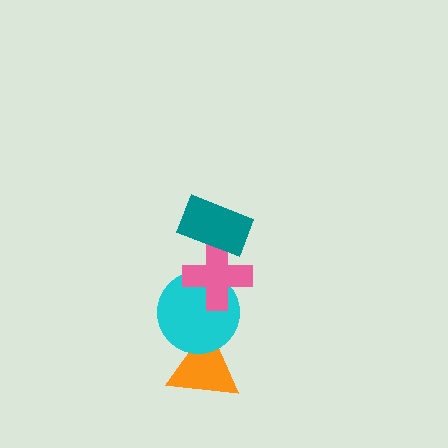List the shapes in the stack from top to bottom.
From top to bottom: the teal rectangle, the pink cross, the cyan circle, the orange triangle.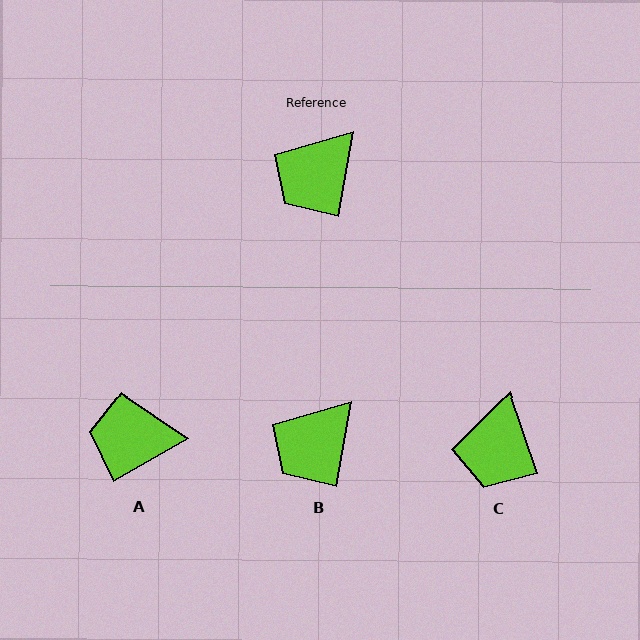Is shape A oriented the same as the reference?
No, it is off by about 50 degrees.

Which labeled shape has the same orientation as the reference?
B.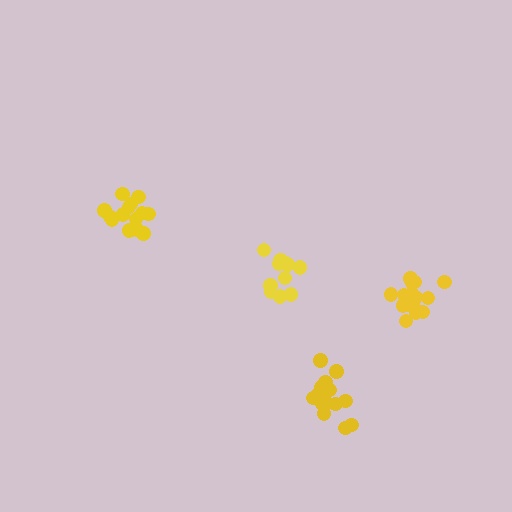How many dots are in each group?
Group 1: 17 dots, Group 2: 15 dots, Group 3: 17 dots, Group 4: 12 dots (61 total).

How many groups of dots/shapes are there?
There are 4 groups.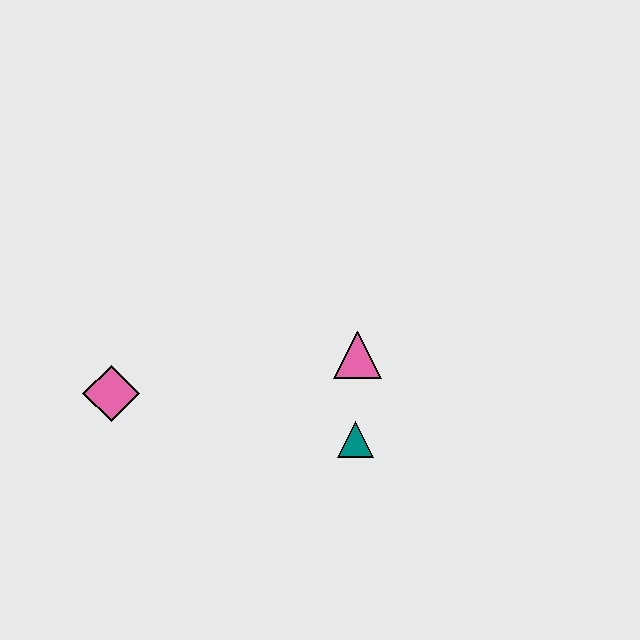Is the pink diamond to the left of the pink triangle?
Yes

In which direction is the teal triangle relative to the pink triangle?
The teal triangle is below the pink triangle.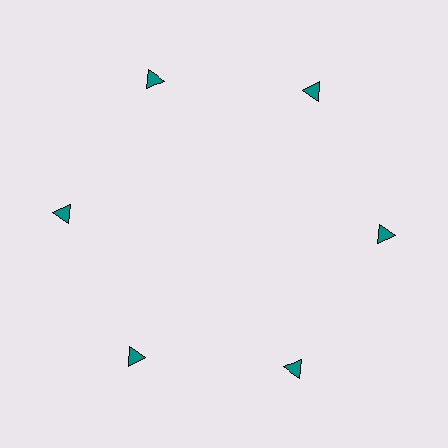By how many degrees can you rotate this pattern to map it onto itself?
The pattern maps onto itself every 60 degrees of rotation.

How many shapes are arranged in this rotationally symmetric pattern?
There are 6 shapes, arranged in 6 groups of 1.